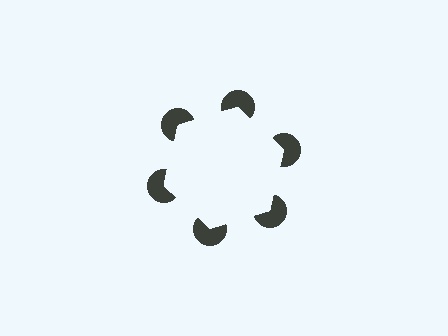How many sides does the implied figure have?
6 sides.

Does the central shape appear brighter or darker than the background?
It typically appears slightly brighter than the background, even though no actual brightness change is drawn.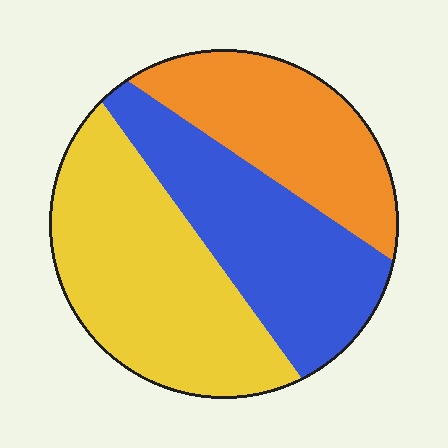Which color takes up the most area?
Yellow, at roughly 40%.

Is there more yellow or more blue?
Yellow.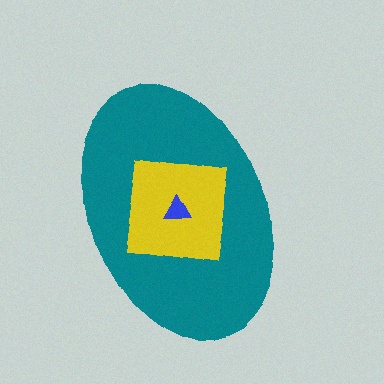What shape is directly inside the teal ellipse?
The yellow square.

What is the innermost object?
The blue triangle.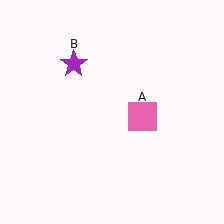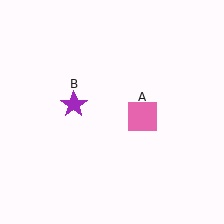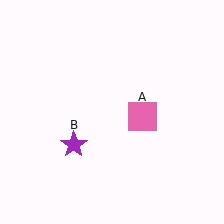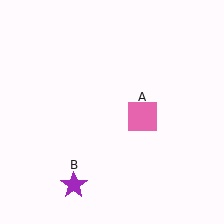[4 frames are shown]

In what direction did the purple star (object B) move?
The purple star (object B) moved down.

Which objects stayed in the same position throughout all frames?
Pink square (object A) remained stationary.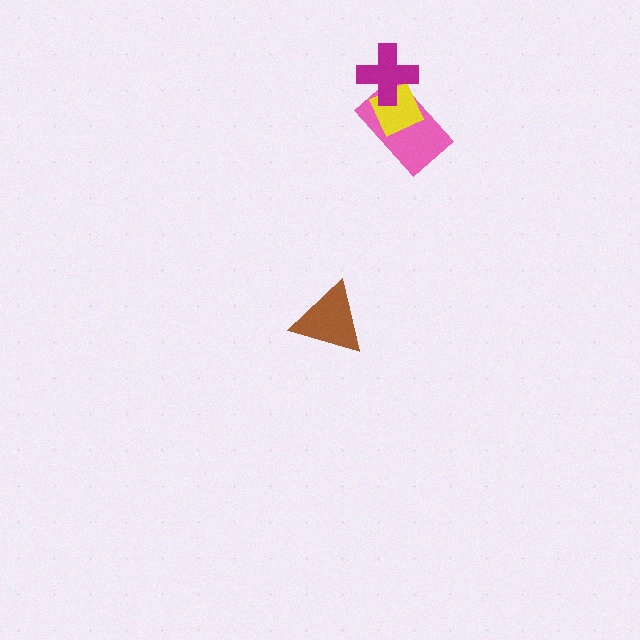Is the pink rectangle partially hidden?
Yes, it is partially covered by another shape.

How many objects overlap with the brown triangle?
0 objects overlap with the brown triangle.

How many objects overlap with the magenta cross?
2 objects overlap with the magenta cross.